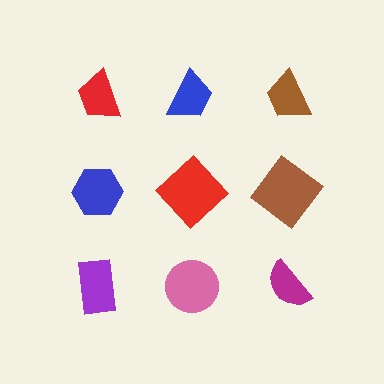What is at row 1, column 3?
A brown trapezoid.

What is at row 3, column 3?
A magenta semicircle.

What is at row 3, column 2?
A pink circle.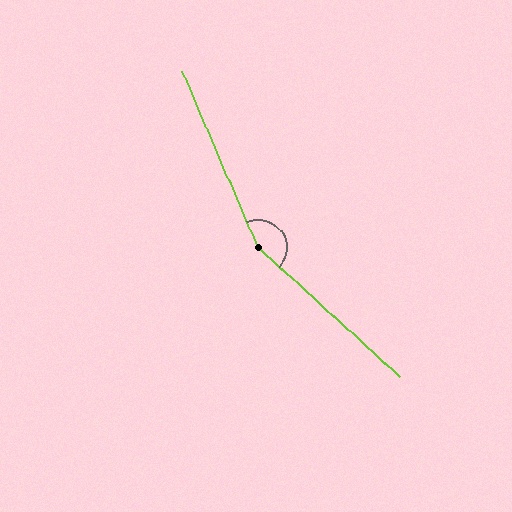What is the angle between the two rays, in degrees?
Approximately 156 degrees.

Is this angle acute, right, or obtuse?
It is obtuse.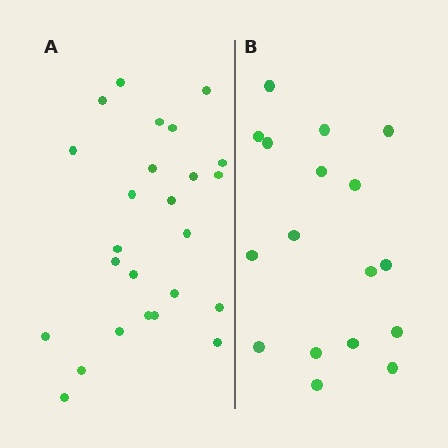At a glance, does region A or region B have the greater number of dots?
Region A (the left region) has more dots.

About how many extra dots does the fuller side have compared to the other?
Region A has roughly 8 or so more dots than region B.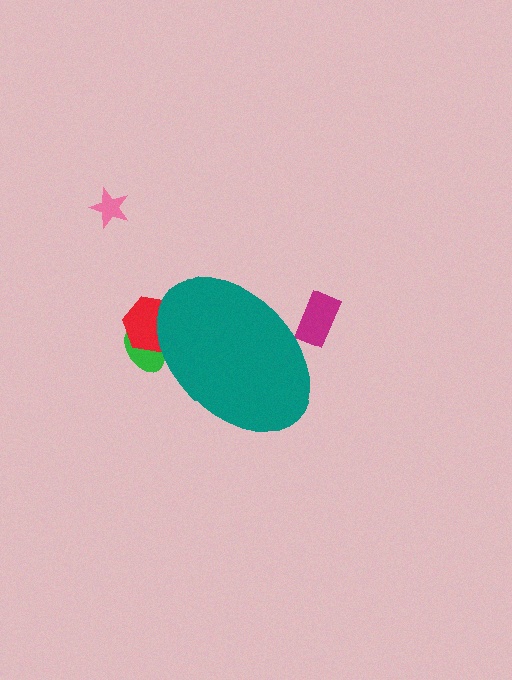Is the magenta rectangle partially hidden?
Yes, the magenta rectangle is partially hidden behind the teal ellipse.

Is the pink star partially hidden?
No, the pink star is fully visible.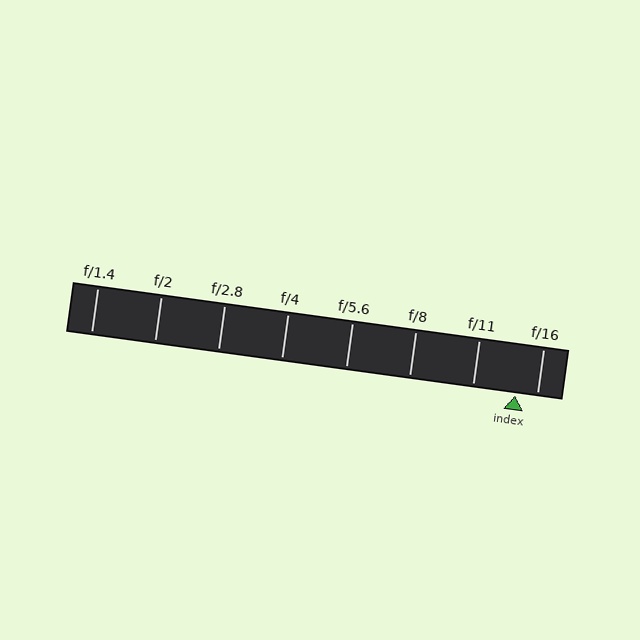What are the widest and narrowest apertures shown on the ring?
The widest aperture shown is f/1.4 and the narrowest is f/16.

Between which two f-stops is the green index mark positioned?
The index mark is between f/11 and f/16.